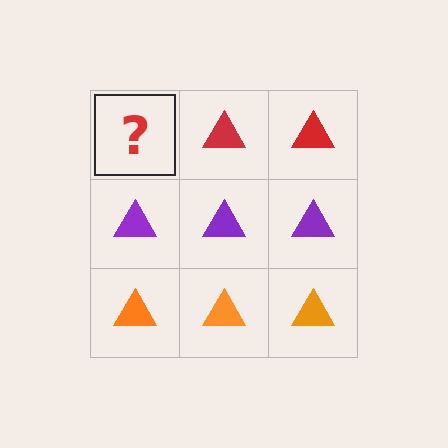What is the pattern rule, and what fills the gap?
The rule is that each row has a consistent color. The gap should be filled with a red triangle.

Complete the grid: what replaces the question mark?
The question mark should be replaced with a red triangle.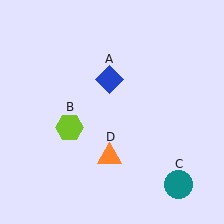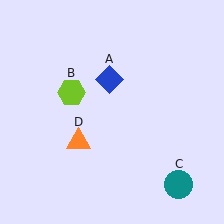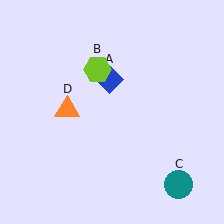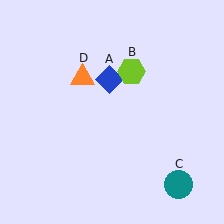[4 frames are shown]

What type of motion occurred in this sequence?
The lime hexagon (object B), orange triangle (object D) rotated clockwise around the center of the scene.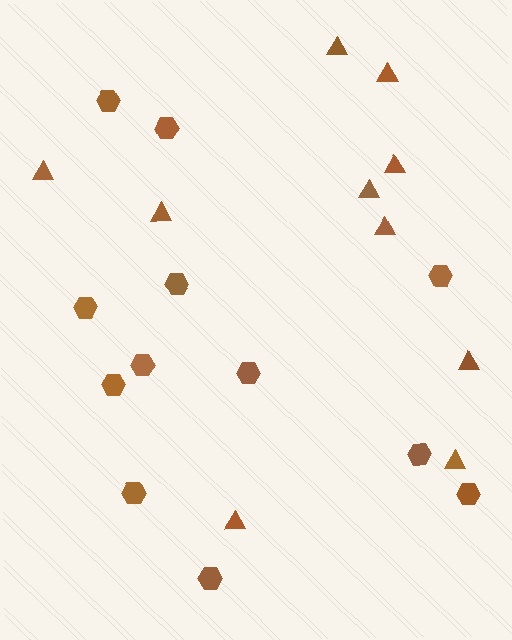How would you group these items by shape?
There are 2 groups: one group of hexagons (12) and one group of triangles (10).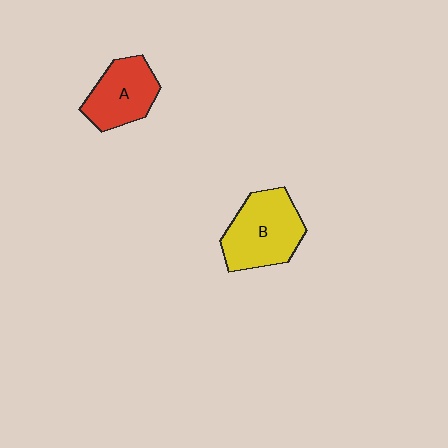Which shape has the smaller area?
Shape A (red).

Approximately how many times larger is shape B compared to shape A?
Approximately 1.3 times.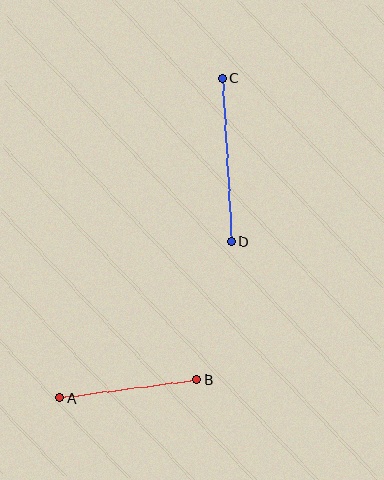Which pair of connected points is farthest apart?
Points C and D are farthest apart.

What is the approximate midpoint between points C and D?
The midpoint is at approximately (227, 160) pixels.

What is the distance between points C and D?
The distance is approximately 164 pixels.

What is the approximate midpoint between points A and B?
The midpoint is at approximately (128, 389) pixels.